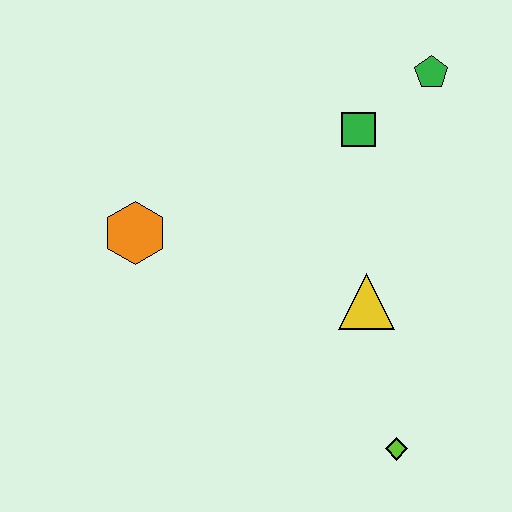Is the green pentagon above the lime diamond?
Yes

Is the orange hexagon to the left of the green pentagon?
Yes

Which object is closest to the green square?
The green pentagon is closest to the green square.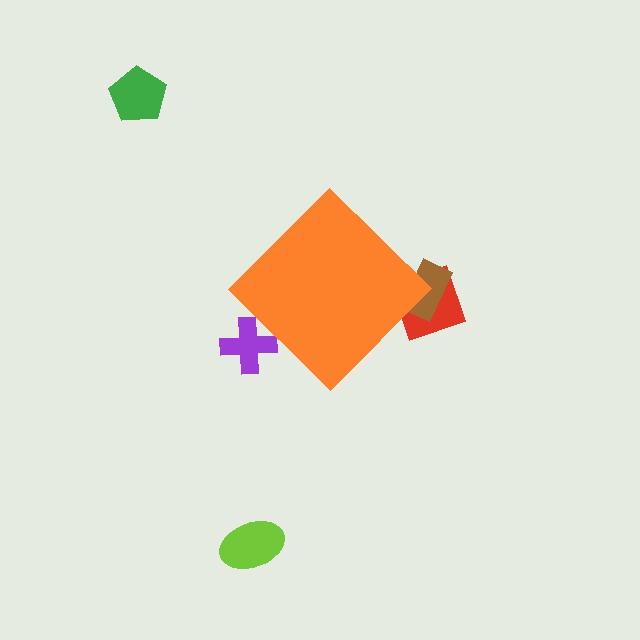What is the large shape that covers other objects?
An orange diamond.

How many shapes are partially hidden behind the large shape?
3 shapes are partially hidden.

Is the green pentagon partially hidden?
No, the green pentagon is fully visible.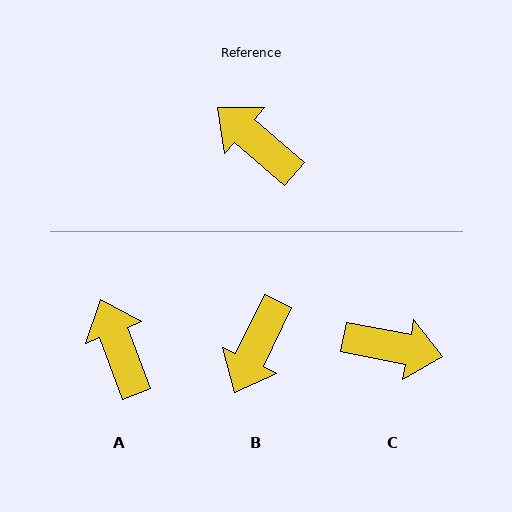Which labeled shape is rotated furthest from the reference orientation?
C, about 150 degrees away.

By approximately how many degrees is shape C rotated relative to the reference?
Approximately 150 degrees clockwise.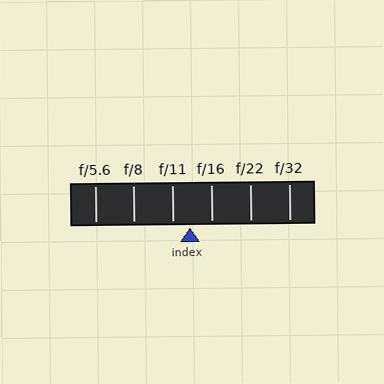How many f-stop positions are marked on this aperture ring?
There are 6 f-stop positions marked.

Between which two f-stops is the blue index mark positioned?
The index mark is between f/11 and f/16.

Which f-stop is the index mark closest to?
The index mark is closest to f/11.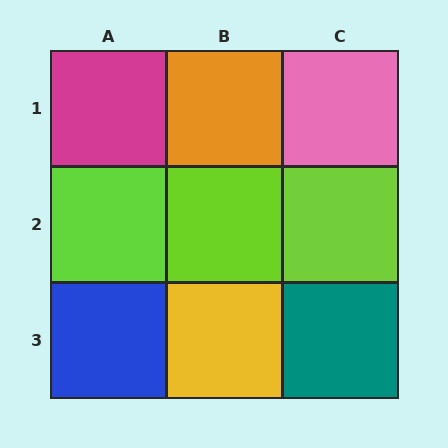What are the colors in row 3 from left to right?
Blue, yellow, teal.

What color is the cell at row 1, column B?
Orange.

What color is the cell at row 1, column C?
Pink.